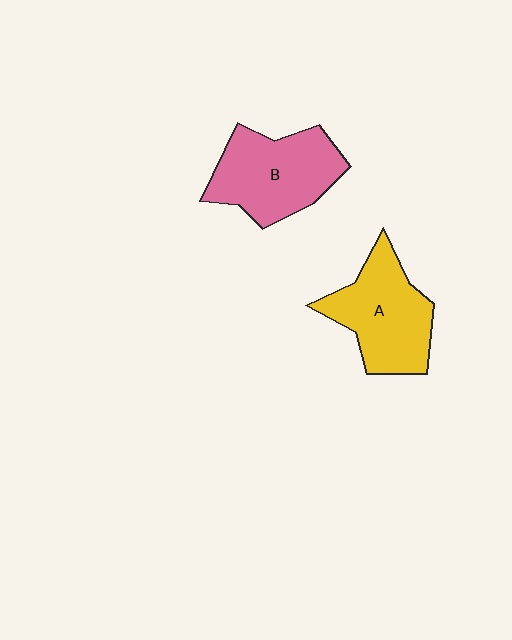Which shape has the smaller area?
Shape A (yellow).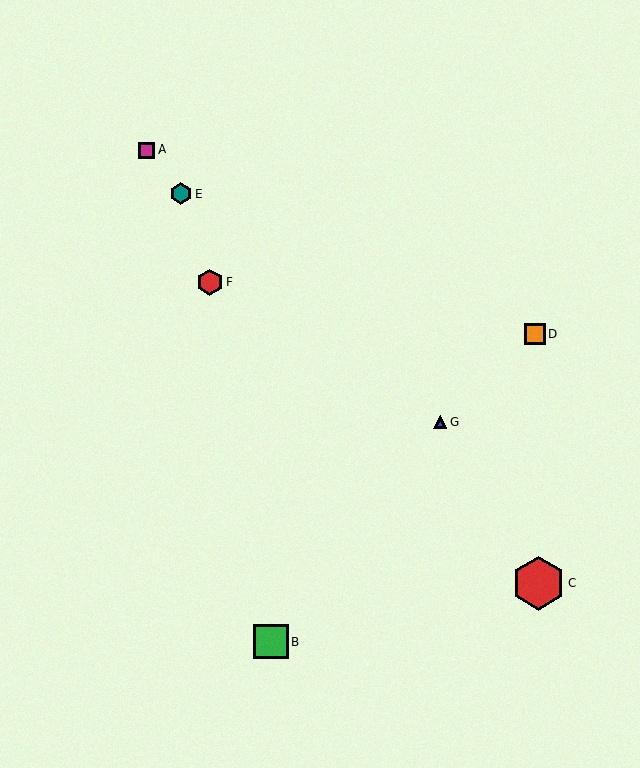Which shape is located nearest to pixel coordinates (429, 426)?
The blue triangle (labeled G) at (440, 421) is nearest to that location.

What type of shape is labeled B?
Shape B is a green square.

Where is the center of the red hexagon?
The center of the red hexagon is at (209, 283).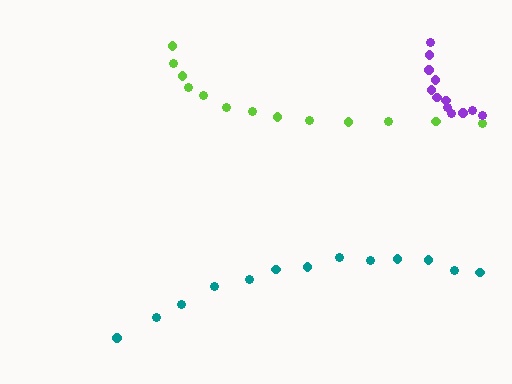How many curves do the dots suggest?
There are 3 distinct paths.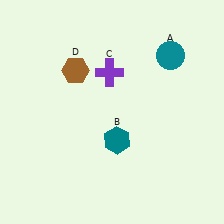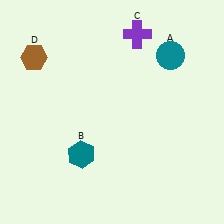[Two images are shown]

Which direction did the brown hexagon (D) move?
The brown hexagon (D) moved left.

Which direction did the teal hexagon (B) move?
The teal hexagon (B) moved left.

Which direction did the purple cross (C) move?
The purple cross (C) moved up.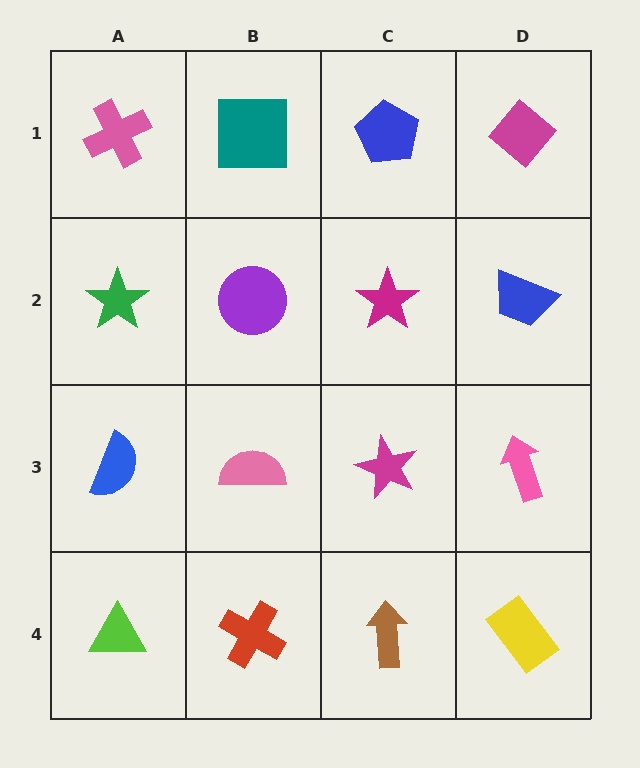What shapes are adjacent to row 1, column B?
A purple circle (row 2, column B), a pink cross (row 1, column A), a blue pentagon (row 1, column C).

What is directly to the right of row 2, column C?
A blue trapezoid.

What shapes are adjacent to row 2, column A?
A pink cross (row 1, column A), a blue semicircle (row 3, column A), a purple circle (row 2, column B).